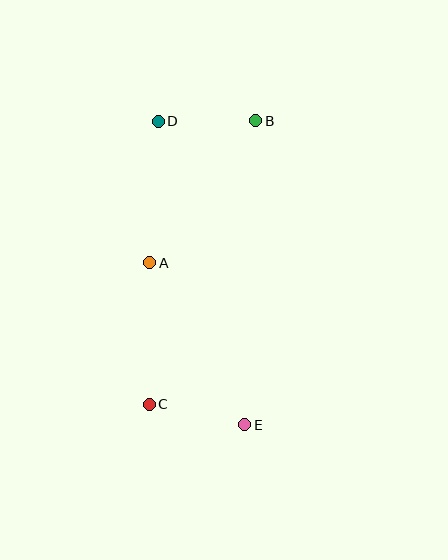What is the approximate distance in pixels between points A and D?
The distance between A and D is approximately 142 pixels.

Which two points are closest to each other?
Points B and D are closest to each other.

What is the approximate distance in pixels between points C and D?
The distance between C and D is approximately 283 pixels.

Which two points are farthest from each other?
Points D and E are farthest from each other.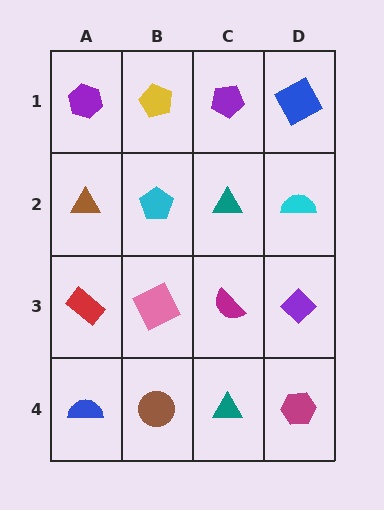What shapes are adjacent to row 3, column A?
A brown triangle (row 2, column A), a blue semicircle (row 4, column A), a pink square (row 3, column B).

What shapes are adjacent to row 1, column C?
A teal triangle (row 2, column C), a yellow pentagon (row 1, column B), a blue square (row 1, column D).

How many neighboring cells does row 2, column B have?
4.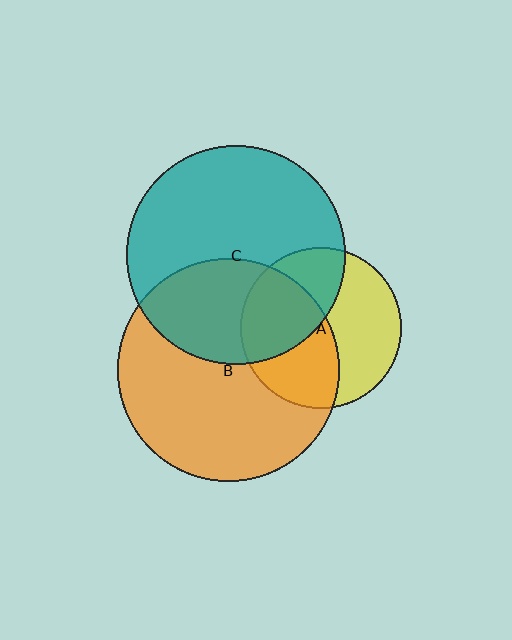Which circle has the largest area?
Circle B (orange).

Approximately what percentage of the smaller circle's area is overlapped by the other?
Approximately 35%.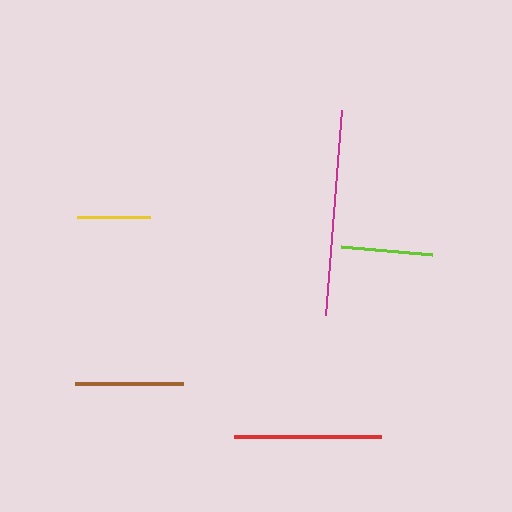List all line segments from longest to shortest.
From longest to shortest: magenta, red, brown, lime, yellow.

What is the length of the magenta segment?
The magenta segment is approximately 205 pixels long.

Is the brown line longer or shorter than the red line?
The red line is longer than the brown line.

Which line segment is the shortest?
The yellow line is the shortest at approximately 74 pixels.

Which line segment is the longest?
The magenta line is the longest at approximately 205 pixels.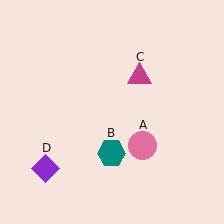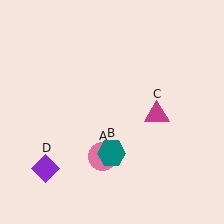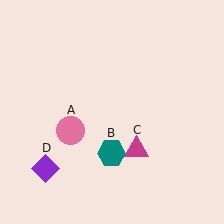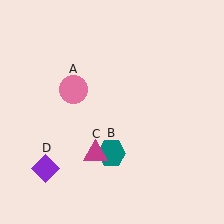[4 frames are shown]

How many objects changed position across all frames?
2 objects changed position: pink circle (object A), magenta triangle (object C).